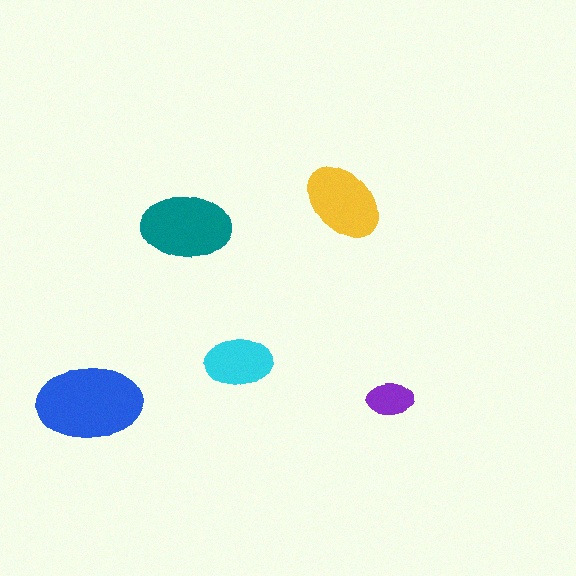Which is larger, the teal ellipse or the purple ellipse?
The teal one.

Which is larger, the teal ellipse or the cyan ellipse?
The teal one.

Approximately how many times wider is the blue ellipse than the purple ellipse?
About 2.5 times wider.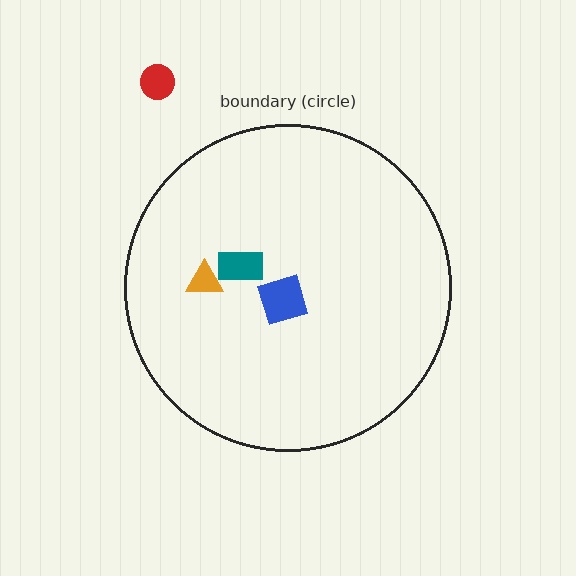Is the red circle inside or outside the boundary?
Outside.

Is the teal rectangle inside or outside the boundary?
Inside.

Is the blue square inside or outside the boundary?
Inside.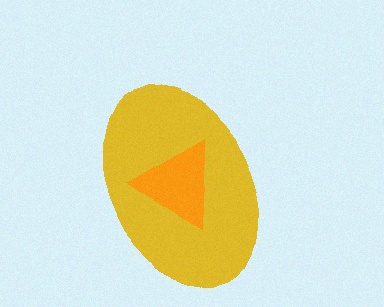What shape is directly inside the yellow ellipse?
The orange triangle.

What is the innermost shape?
The orange triangle.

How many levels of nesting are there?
2.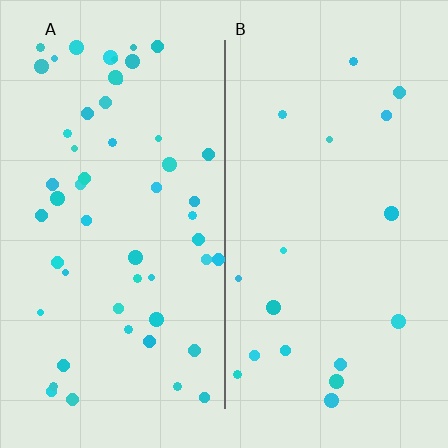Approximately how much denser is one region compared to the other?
Approximately 3.0× — region A over region B.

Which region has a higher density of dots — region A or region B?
A (the left).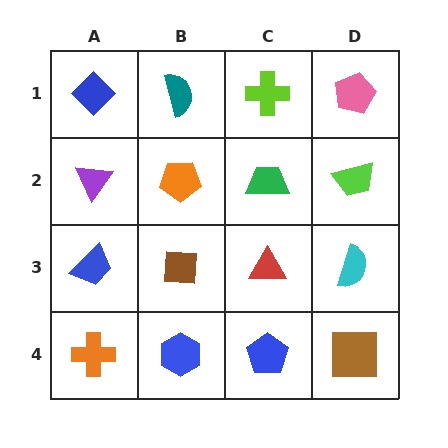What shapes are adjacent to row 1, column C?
A green trapezoid (row 2, column C), a teal semicircle (row 1, column B), a pink pentagon (row 1, column D).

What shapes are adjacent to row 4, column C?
A red triangle (row 3, column C), a blue hexagon (row 4, column B), a brown square (row 4, column D).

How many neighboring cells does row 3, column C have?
4.